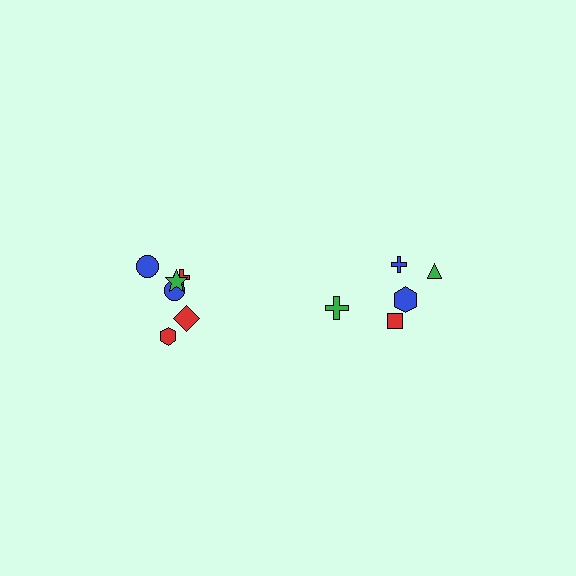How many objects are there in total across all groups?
There are 12 objects.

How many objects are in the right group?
There are 5 objects.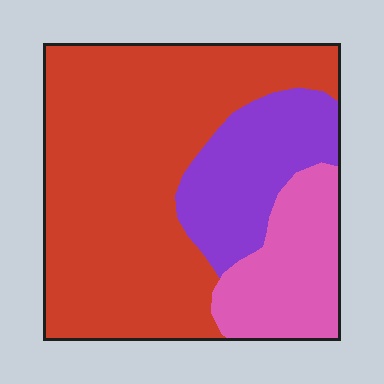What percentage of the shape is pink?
Pink takes up about one fifth (1/5) of the shape.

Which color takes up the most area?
Red, at roughly 60%.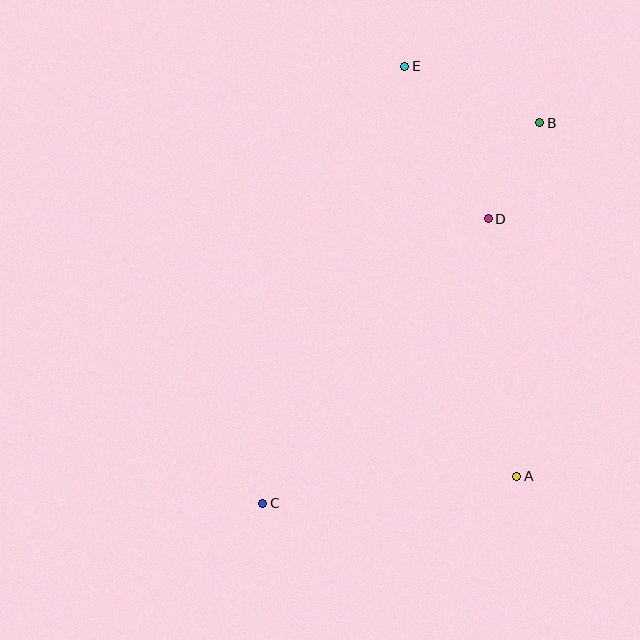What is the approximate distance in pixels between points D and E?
The distance between D and E is approximately 174 pixels.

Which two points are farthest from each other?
Points B and C are farthest from each other.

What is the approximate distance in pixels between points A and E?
The distance between A and E is approximately 425 pixels.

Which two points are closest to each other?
Points B and D are closest to each other.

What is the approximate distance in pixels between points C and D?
The distance between C and D is approximately 363 pixels.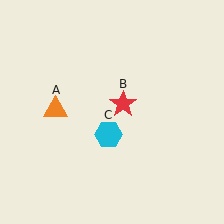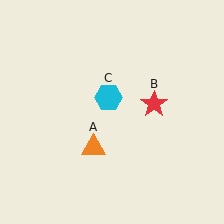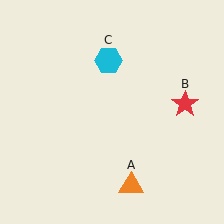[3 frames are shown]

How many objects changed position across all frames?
3 objects changed position: orange triangle (object A), red star (object B), cyan hexagon (object C).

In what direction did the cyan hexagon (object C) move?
The cyan hexagon (object C) moved up.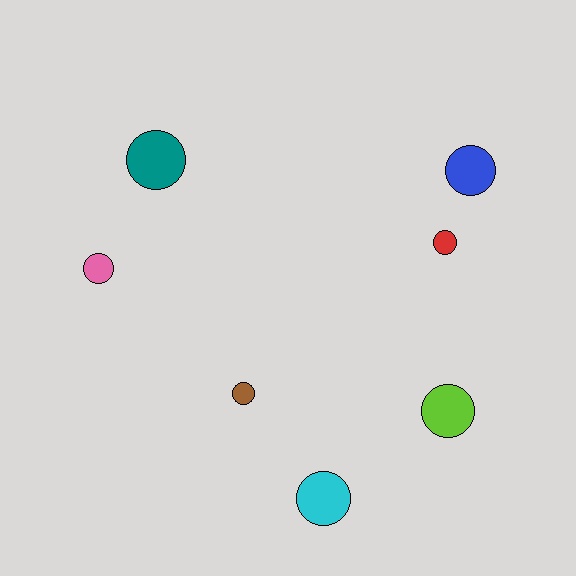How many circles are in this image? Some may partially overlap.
There are 7 circles.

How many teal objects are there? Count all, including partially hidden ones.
There is 1 teal object.